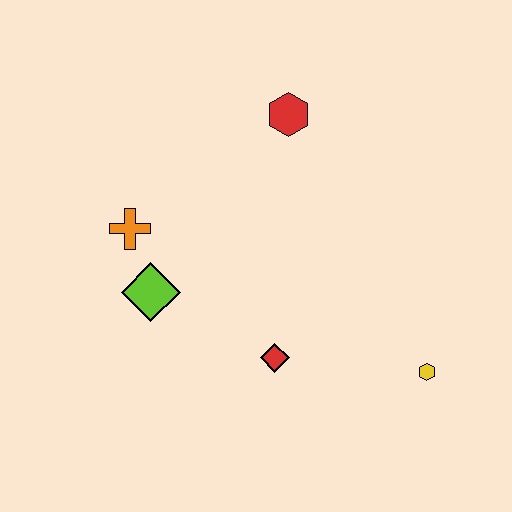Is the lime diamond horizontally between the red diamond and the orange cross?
Yes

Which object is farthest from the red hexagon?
The yellow hexagon is farthest from the red hexagon.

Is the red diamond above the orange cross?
No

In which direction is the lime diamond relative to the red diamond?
The lime diamond is to the left of the red diamond.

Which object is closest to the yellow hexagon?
The red diamond is closest to the yellow hexagon.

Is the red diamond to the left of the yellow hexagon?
Yes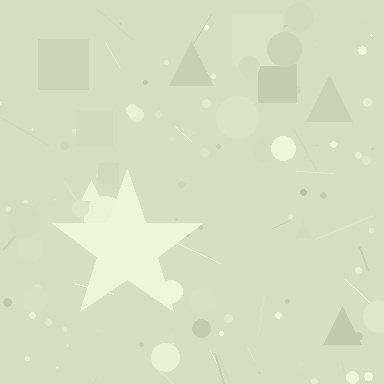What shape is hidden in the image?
A star is hidden in the image.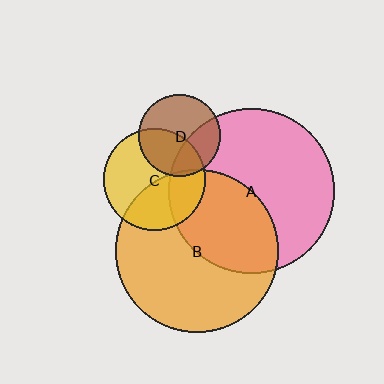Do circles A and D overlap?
Yes.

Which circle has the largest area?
Circle A (pink).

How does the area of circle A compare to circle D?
Approximately 4.1 times.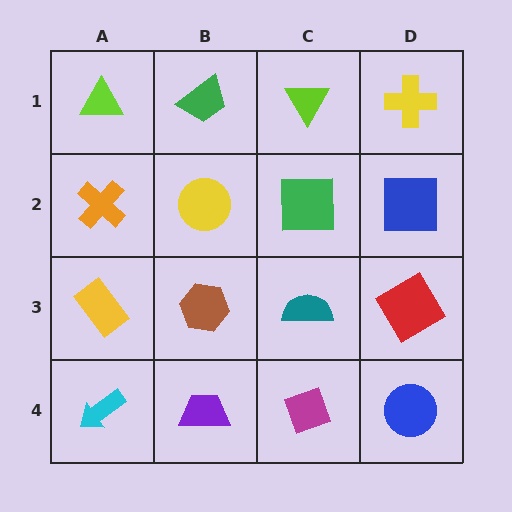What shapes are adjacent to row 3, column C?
A green square (row 2, column C), a magenta diamond (row 4, column C), a brown hexagon (row 3, column B), a red diamond (row 3, column D).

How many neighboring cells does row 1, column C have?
3.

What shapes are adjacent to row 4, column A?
A yellow rectangle (row 3, column A), a purple trapezoid (row 4, column B).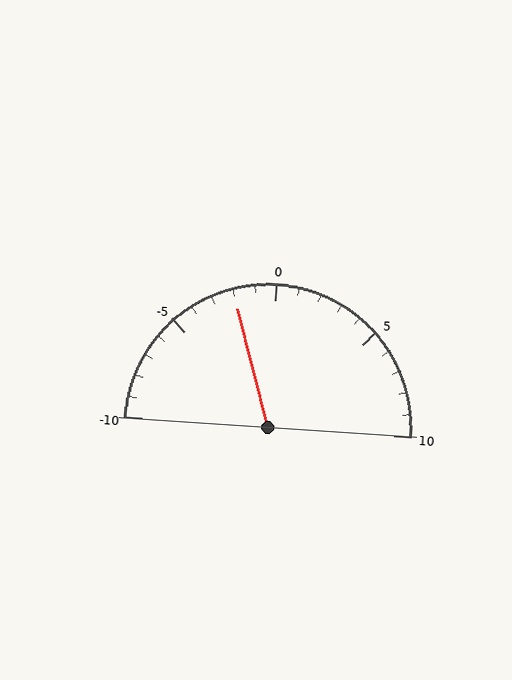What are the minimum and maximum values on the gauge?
The gauge ranges from -10 to 10.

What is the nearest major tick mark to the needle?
The nearest major tick mark is 0.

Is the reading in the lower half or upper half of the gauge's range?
The reading is in the lower half of the range (-10 to 10).